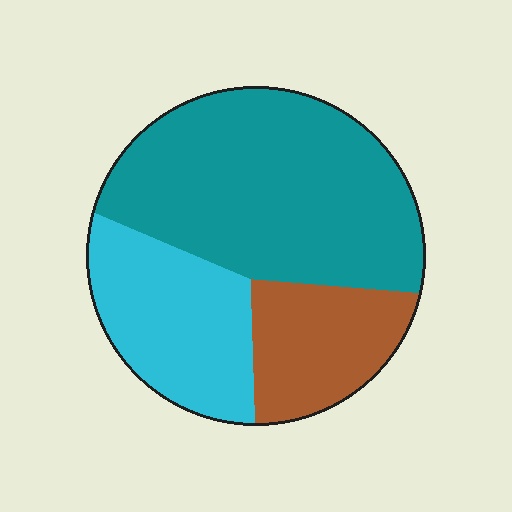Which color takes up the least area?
Brown, at roughly 20%.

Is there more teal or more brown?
Teal.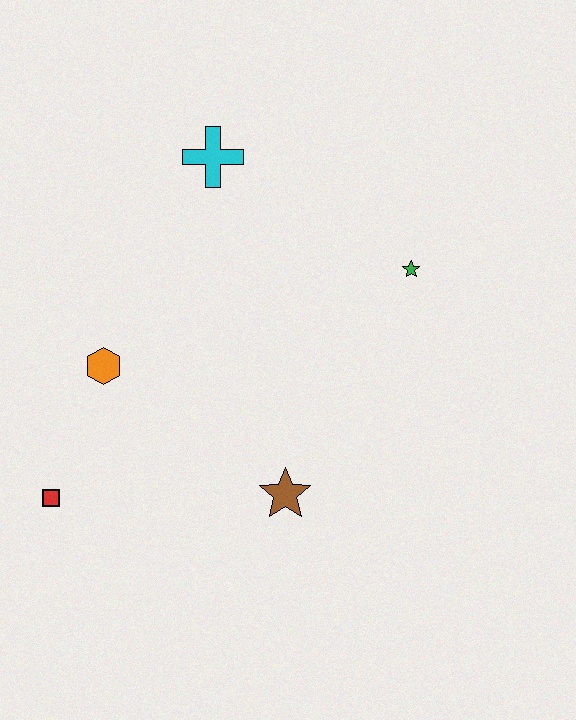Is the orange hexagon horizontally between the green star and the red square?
Yes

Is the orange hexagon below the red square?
No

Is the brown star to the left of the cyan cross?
No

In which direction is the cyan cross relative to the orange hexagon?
The cyan cross is above the orange hexagon.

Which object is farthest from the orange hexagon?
The green star is farthest from the orange hexagon.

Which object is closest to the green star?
The cyan cross is closest to the green star.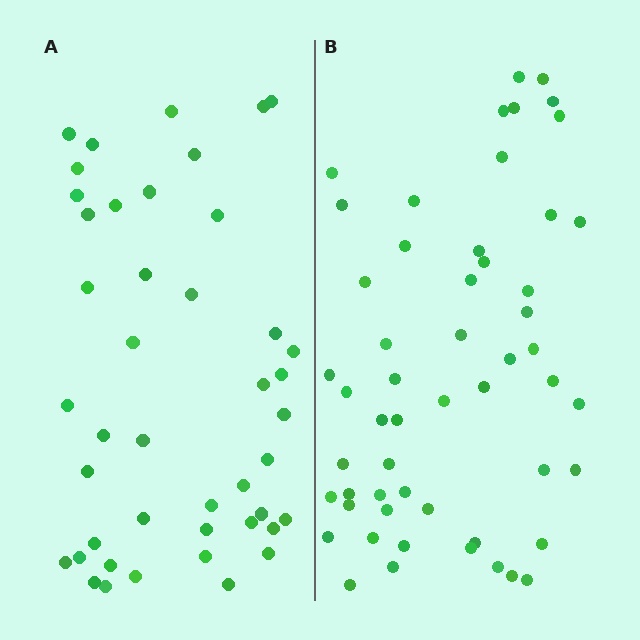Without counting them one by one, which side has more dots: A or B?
Region B (the right region) has more dots.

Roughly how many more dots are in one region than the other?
Region B has roughly 10 or so more dots than region A.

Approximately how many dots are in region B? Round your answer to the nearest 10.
About 50 dots. (The exact count is 54, which rounds to 50.)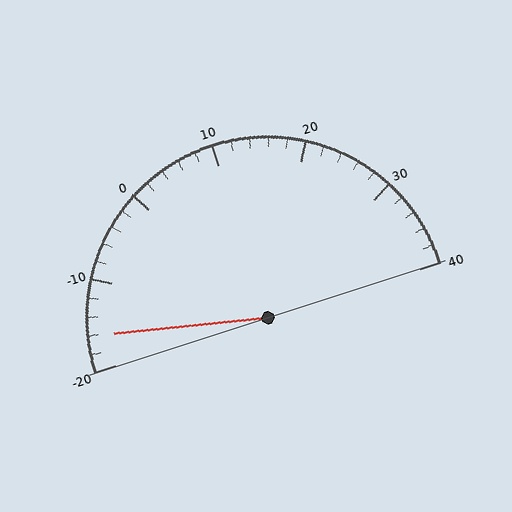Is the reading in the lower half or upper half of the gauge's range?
The reading is in the lower half of the range (-20 to 40).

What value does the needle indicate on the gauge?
The needle indicates approximately -16.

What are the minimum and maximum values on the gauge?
The gauge ranges from -20 to 40.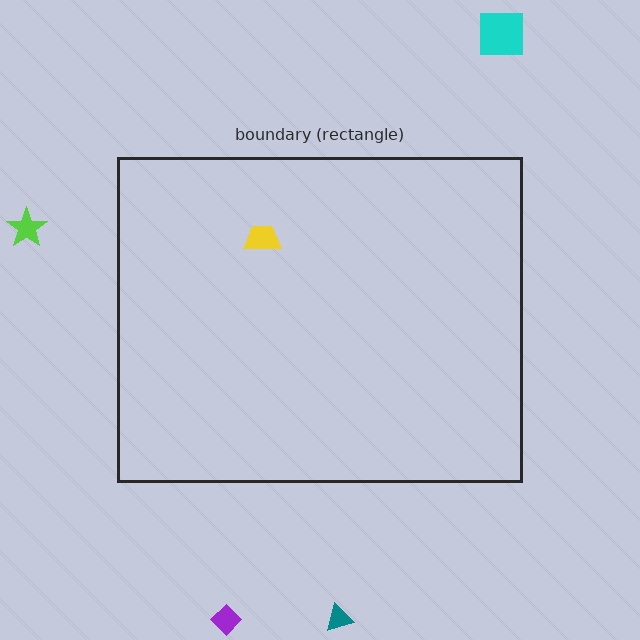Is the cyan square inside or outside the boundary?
Outside.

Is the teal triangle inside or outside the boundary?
Outside.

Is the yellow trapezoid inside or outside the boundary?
Inside.